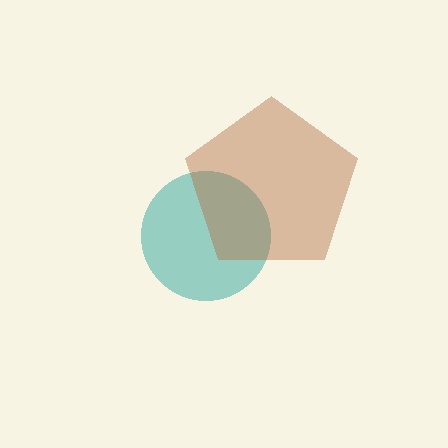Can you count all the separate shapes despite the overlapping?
Yes, there are 2 separate shapes.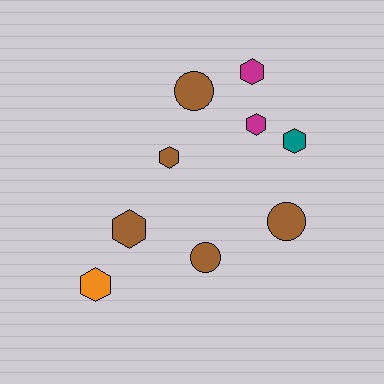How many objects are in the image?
There are 9 objects.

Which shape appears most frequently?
Hexagon, with 6 objects.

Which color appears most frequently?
Brown, with 5 objects.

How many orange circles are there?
There are no orange circles.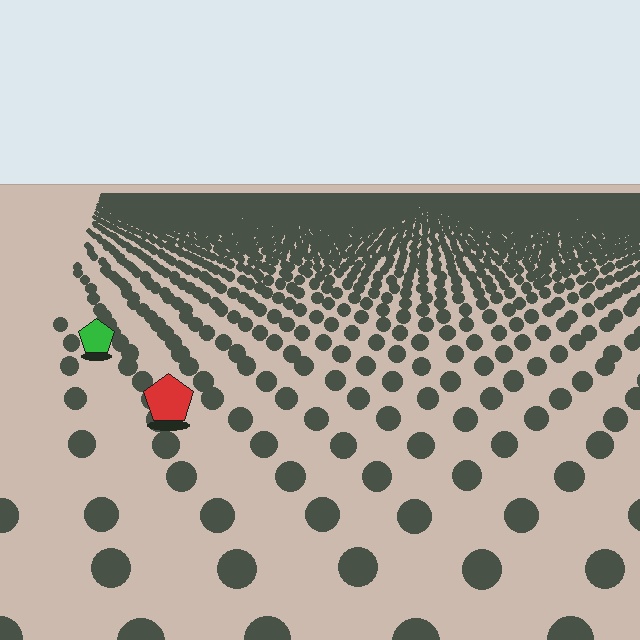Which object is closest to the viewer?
The red pentagon is closest. The texture marks near it are larger and more spread out.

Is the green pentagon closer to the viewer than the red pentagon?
No. The red pentagon is closer — you can tell from the texture gradient: the ground texture is coarser near it.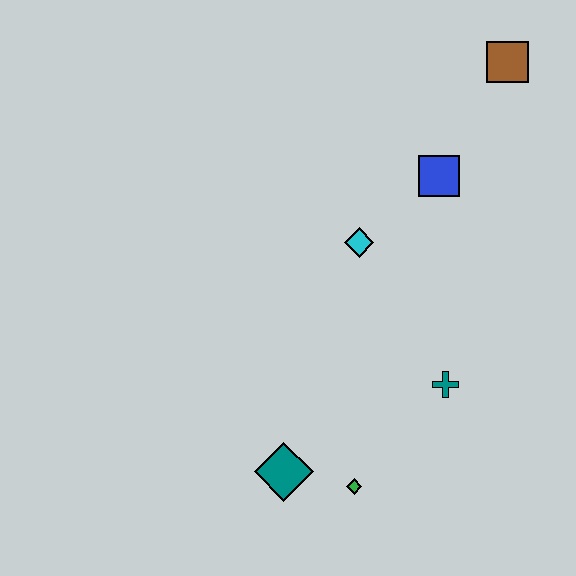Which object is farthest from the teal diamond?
The brown square is farthest from the teal diamond.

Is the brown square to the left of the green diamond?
No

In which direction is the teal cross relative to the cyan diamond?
The teal cross is below the cyan diamond.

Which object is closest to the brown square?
The blue square is closest to the brown square.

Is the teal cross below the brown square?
Yes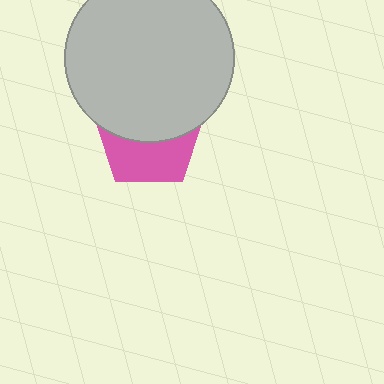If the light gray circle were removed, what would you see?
You would see the complete pink pentagon.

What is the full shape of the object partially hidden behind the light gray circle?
The partially hidden object is a pink pentagon.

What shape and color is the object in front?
The object in front is a light gray circle.